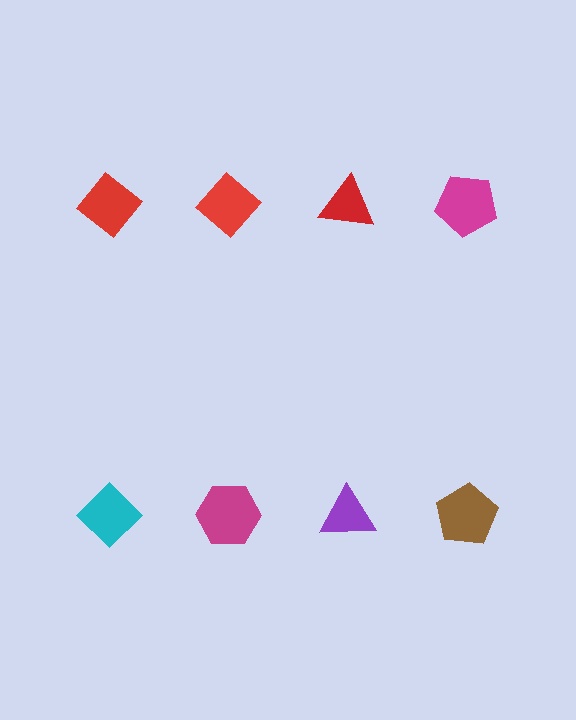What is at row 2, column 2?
A magenta hexagon.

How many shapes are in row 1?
4 shapes.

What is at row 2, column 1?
A cyan diamond.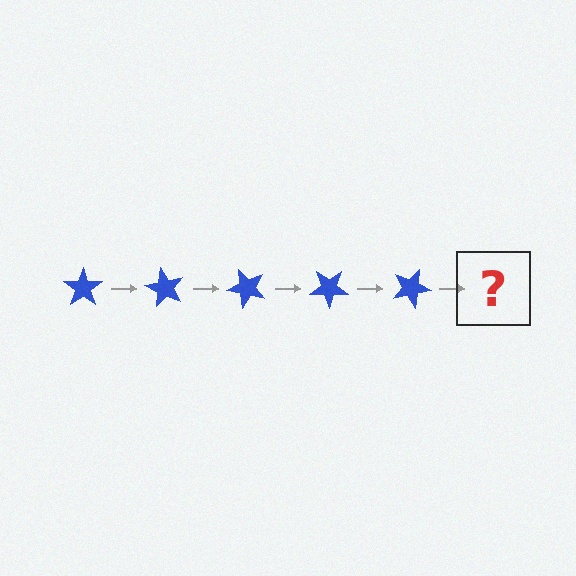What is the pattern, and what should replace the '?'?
The pattern is that the star rotates 60 degrees each step. The '?' should be a blue star rotated 300 degrees.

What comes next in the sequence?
The next element should be a blue star rotated 300 degrees.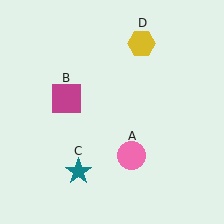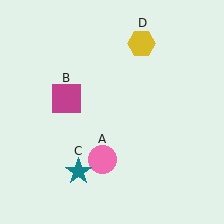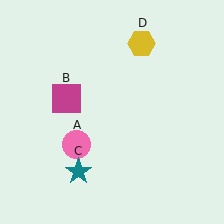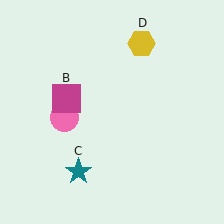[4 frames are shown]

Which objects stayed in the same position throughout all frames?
Magenta square (object B) and teal star (object C) and yellow hexagon (object D) remained stationary.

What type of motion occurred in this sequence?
The pink circle (object A) rotated clockwise around the center of the scene.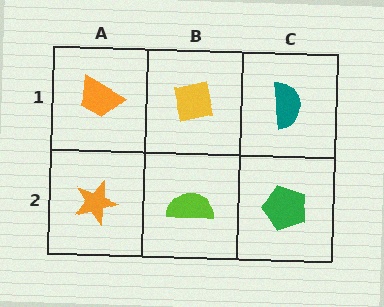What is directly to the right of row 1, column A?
A yellow square.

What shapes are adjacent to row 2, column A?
An orange trapezoid (row 1, column A), a lime semicircle (row 2, column B).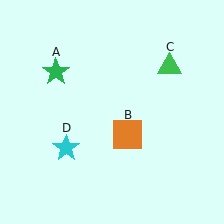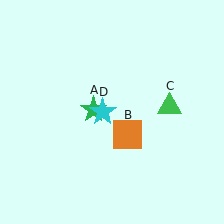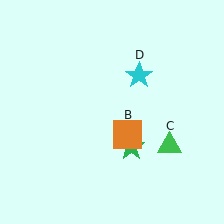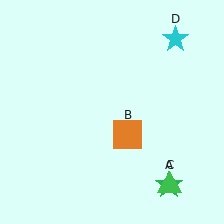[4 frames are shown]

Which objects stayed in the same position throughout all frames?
Orange square (object B) remained stationary.